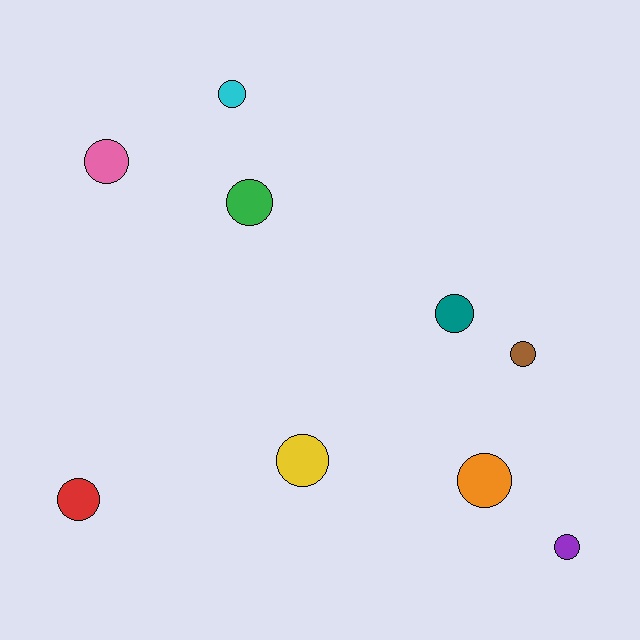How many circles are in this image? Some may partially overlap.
There are 9 circles.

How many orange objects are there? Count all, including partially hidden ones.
There is 1 orange object.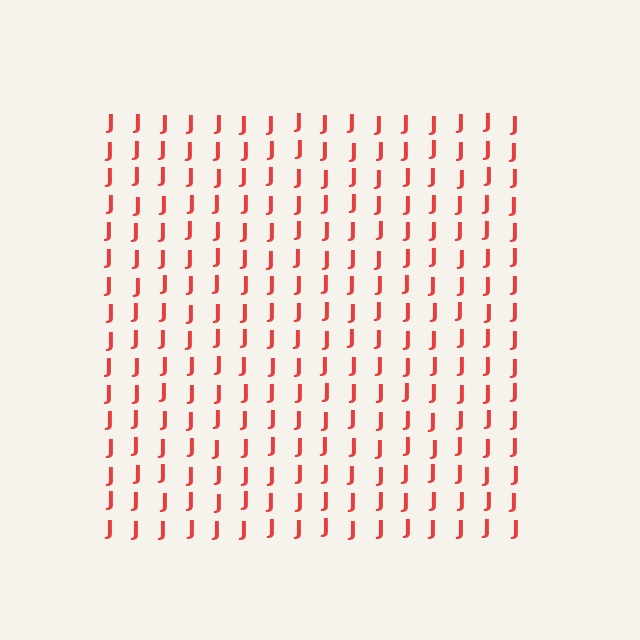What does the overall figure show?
The overall figure shows a square.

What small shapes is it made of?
It is made of small letter J's.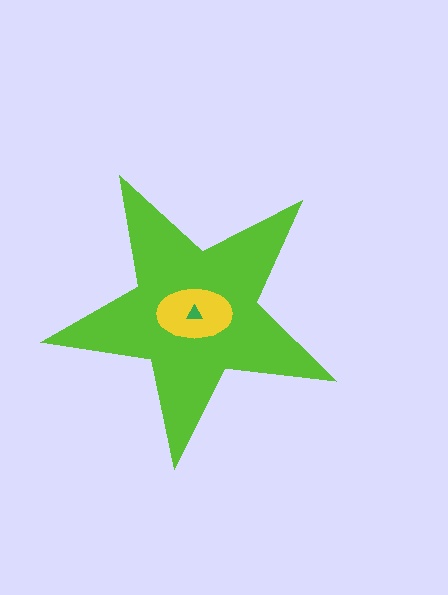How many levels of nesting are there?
3.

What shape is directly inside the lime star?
The yellow ellipse.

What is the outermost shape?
The lime star.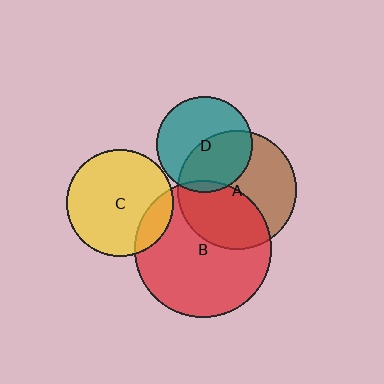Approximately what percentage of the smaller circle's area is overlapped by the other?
Approximately 40%.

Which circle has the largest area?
Circle B (red).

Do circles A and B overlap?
Yes.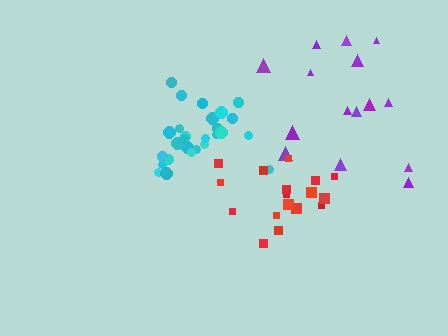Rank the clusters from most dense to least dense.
cyan, red, purple.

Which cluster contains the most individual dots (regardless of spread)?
Cyan (28).